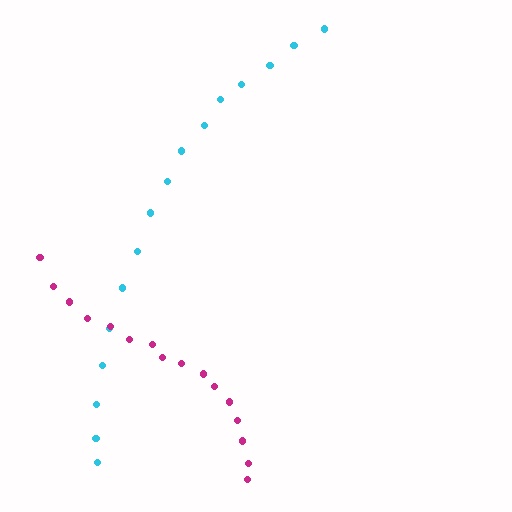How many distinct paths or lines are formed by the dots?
There are 2 distinct paths.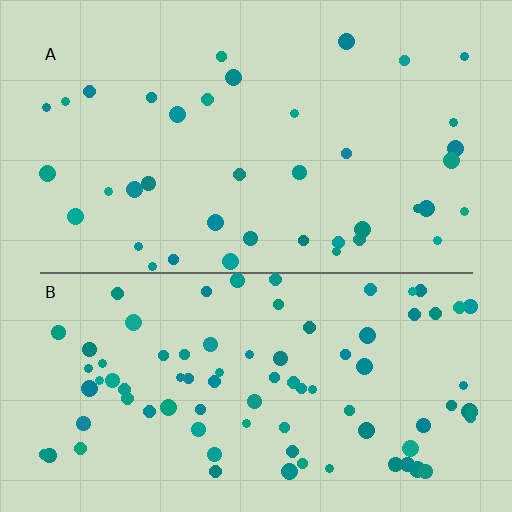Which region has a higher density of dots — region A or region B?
B (the bottom).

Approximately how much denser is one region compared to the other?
Approximately 2.1× — region B over region A.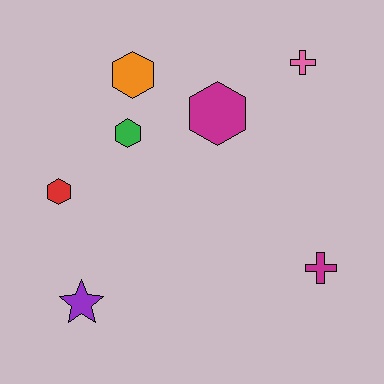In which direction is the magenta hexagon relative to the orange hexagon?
The magenta hexagon is to the right of the orange hexagon.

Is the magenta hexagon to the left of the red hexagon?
No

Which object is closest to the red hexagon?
The green hexagon is closest to the red hexagon.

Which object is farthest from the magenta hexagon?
The purple star is farthest from the magenta hexagon.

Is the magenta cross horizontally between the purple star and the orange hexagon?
No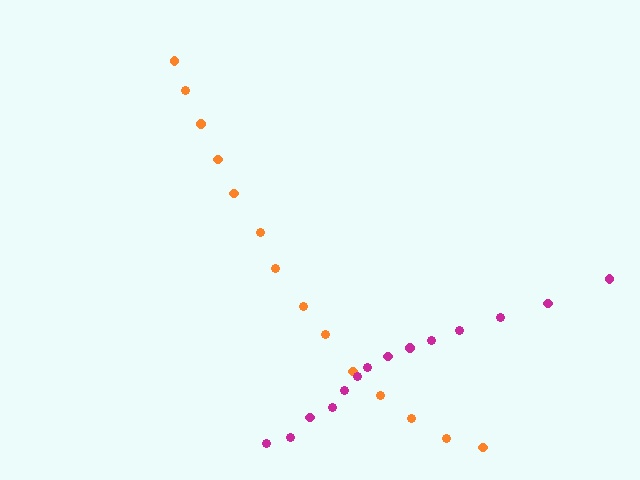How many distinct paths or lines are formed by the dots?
There are 2 distinct paths.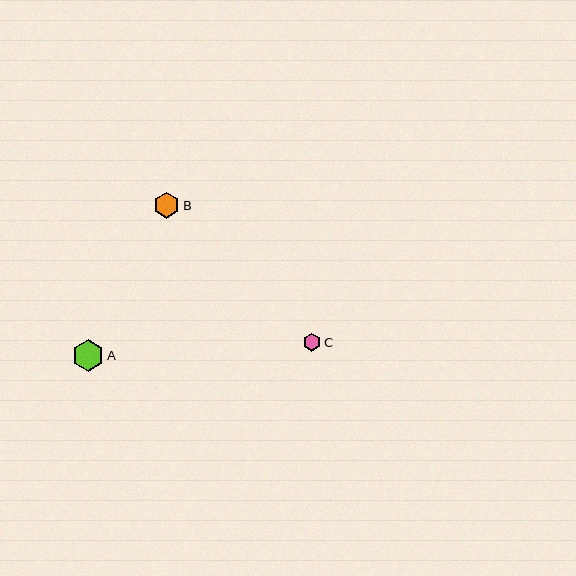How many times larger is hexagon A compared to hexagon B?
Hexagon A is approximately 1.2 times the size of hexagon B.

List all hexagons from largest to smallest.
From largest to smallest: A, B, C.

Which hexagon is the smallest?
Hexagon C is the smallest with a size of approximately 18 pixels.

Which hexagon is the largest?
Hexagon A is the largest with a size of approximately 31 pixels.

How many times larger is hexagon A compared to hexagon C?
Hexagon A is approximately 1.8 times the size of hexagon C.